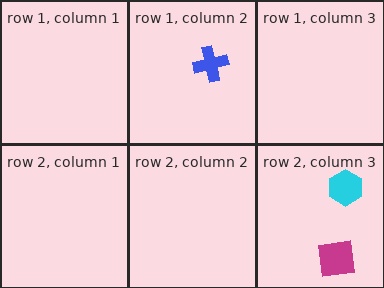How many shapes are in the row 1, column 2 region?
1.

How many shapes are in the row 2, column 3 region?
2.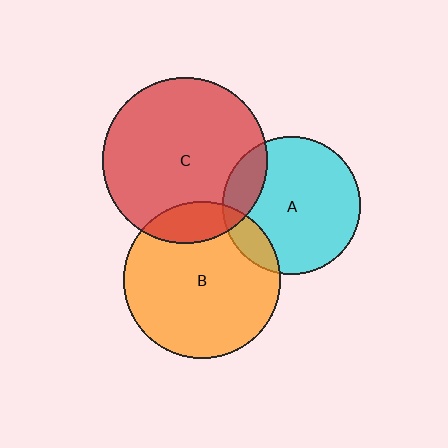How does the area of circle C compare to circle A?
Approximately 1.4 times.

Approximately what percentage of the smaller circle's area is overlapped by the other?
Approximately 15%.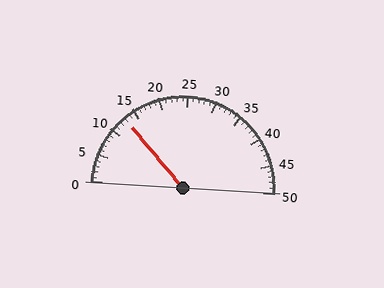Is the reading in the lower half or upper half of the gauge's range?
The reading is in the lower half of the range (0 to 50).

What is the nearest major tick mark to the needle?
The nearest major tick mark is 15.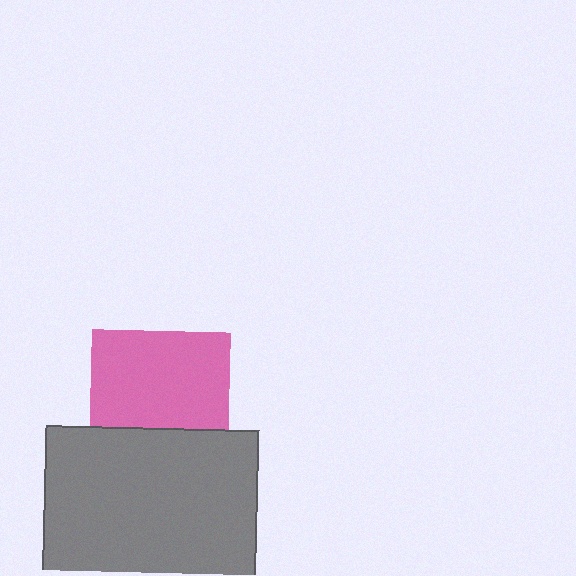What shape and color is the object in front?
The object in front is a gray rectangle.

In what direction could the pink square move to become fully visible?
The pink square could move up. That would shift it out from behind the gray rectangle entirely.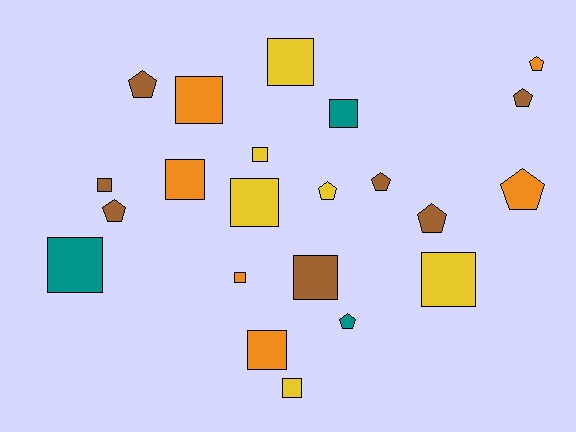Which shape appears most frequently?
Square, with 13 objects.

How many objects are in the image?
There are 22 objects.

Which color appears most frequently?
Brown, with 7 objects.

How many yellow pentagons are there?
There is 1 yellow pentagon.